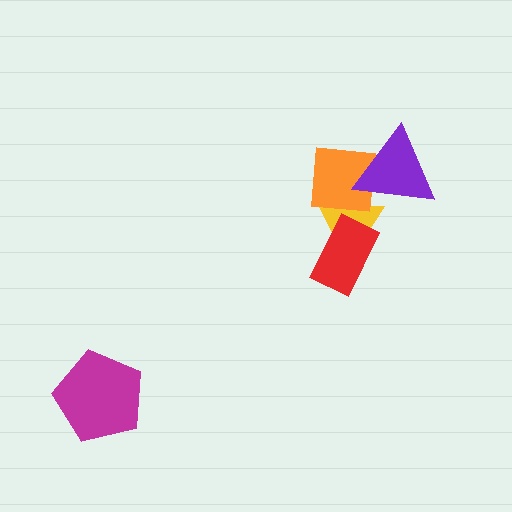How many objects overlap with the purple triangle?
2 objects overlap with the purple triangle.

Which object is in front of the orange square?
The purple triangle is in front of the orange square.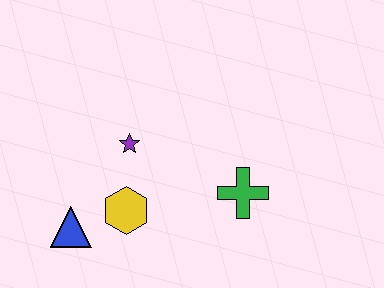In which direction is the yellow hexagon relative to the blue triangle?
The yellow hexagon is to the right of the blue triangle.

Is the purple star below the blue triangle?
No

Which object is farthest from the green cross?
The blue triangle is farthest from the green cross.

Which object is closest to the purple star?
The yellow hexagon is closest to the purple star.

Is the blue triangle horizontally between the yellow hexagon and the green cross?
No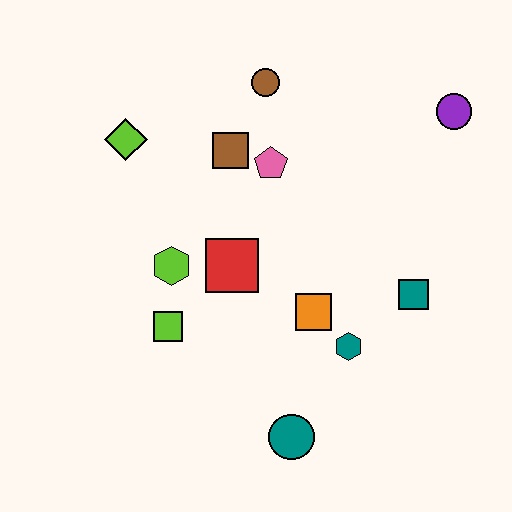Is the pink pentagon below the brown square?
Yes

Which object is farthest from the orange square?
The lime diamond is farthest from the orange square.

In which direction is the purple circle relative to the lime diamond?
The purple circle is to the right of the lime diamond.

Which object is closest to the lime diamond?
The brown square is closest to the lime diamond.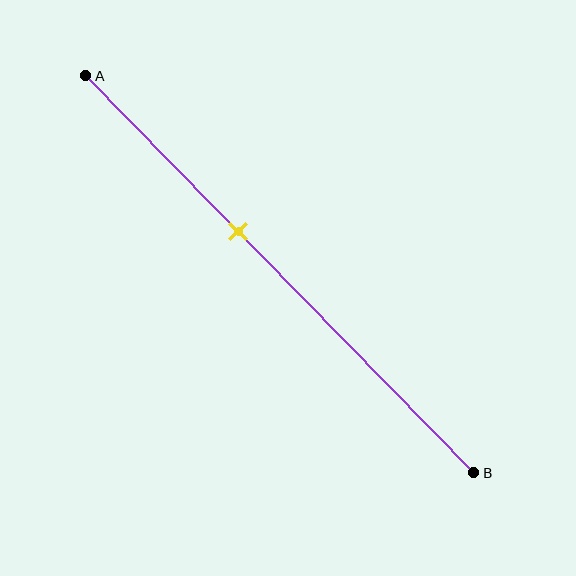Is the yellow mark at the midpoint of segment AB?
No, the mark is at about 40% from A, not at the 50% midpoint.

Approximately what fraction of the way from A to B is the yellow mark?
The yellow mark is approximately 40% of the way from A to B.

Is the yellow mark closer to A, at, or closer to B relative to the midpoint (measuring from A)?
The yellow mark is closer to point A than the midpoint of segment AB.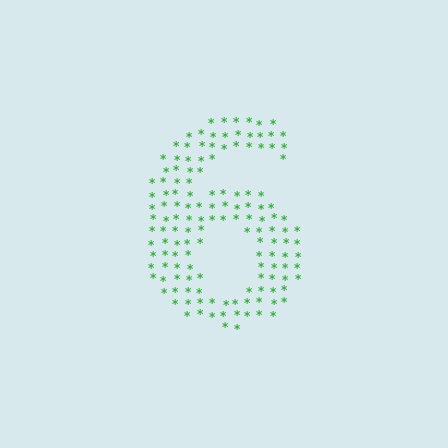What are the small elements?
The small elements are asterisks.